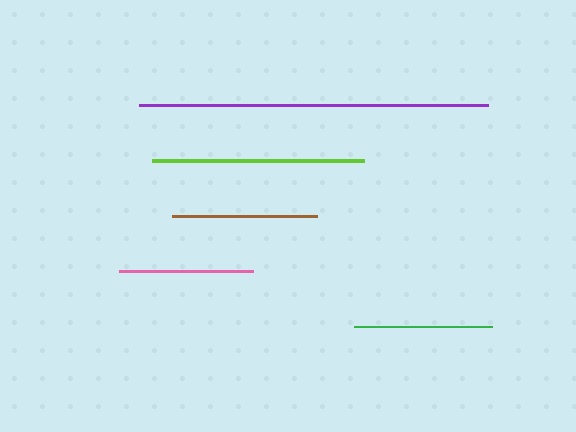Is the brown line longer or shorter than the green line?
The brown line is longer than the green line.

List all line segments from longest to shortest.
From longest to shortest: purple, lime, brown, green, pink.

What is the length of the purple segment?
The purple segment is approximately 349 pixels long.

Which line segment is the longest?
The purple line is the longest at approximately 349 pixels.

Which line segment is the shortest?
The pink line is the shortest at approximately 134 pixels.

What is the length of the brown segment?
The brown segment is approximately 145 pixels long.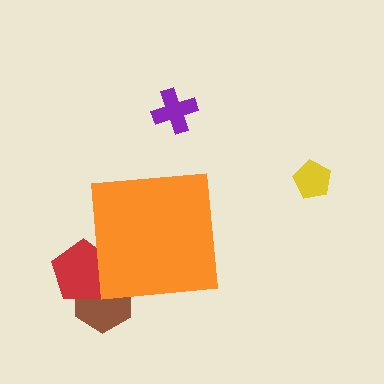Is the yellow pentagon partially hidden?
No, the yellow pentagon is fully visible.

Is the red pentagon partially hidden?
Yes, the red pentagon is partially hidden behind the orange square.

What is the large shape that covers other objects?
An orange square.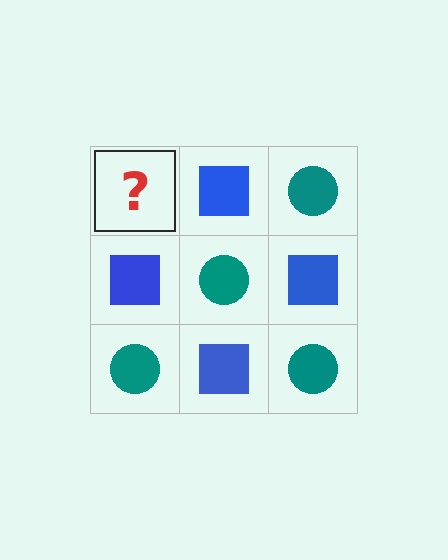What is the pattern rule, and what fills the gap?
The rule is that it alternates teal circle and blue square in a checkerboard pattern. The gap should be filled with a teal circle.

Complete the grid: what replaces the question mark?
The question mark should be replaced with a teal circle.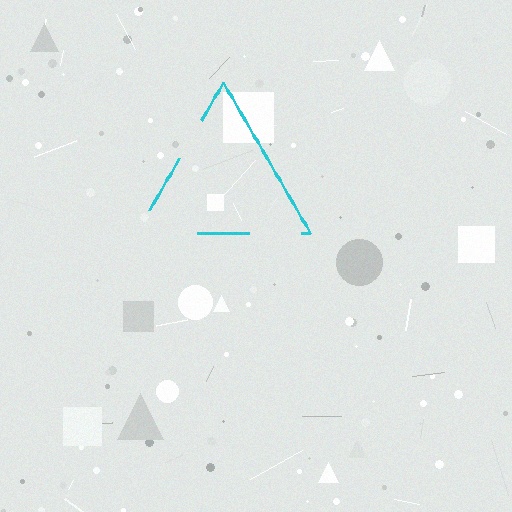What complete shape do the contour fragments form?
The contour fragments form a triangle.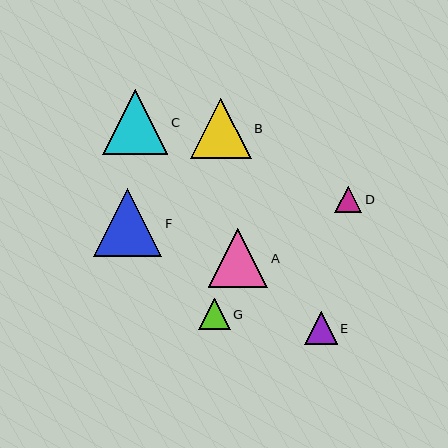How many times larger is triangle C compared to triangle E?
Triangle C is approximately 2.0 times the size of triangle E.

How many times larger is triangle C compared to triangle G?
Triangle C is approximately 2.0 times the size of triangle G.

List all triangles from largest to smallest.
From largest to smallest: F, C, B, A, E, G, D.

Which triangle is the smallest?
Triangle D is the smallest with a size of approximately 27 pixels.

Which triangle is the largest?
Triangle F is the largest with a size of approximately 68 pixels.